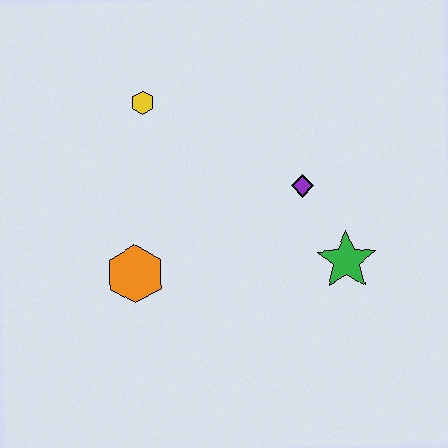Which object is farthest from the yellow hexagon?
The green star is farthest from the yellow hexagon.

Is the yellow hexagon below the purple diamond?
No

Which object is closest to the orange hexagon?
The yellow hexagon is closest to the orange hexagon.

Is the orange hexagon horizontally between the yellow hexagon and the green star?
No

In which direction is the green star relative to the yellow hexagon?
The green star is to the right of the yellow hexagon.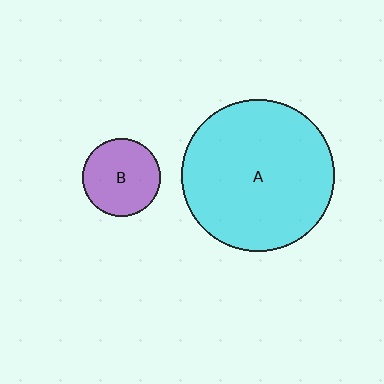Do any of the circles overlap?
No, none of the circles overlap.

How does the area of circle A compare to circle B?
Approximately 3.8 times.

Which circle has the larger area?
Circle A (cyan).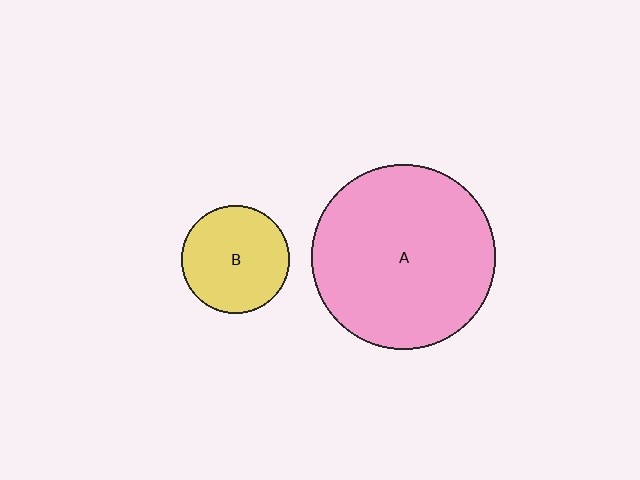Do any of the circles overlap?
No, none of the circles overlap.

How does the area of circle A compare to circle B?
Approximately 2.9 times.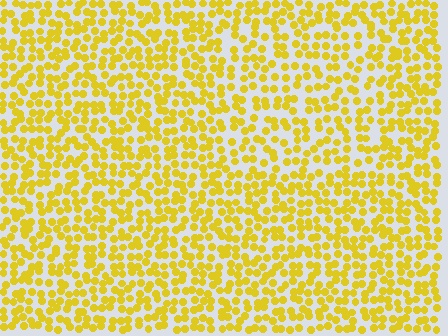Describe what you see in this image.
The image contains small yellow elements arranged at two different densities. A rectangle-shaped region is visible where the elements are less densely packed than the surrounding area.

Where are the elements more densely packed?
The elements are more densely packed outside the rectangle boundary.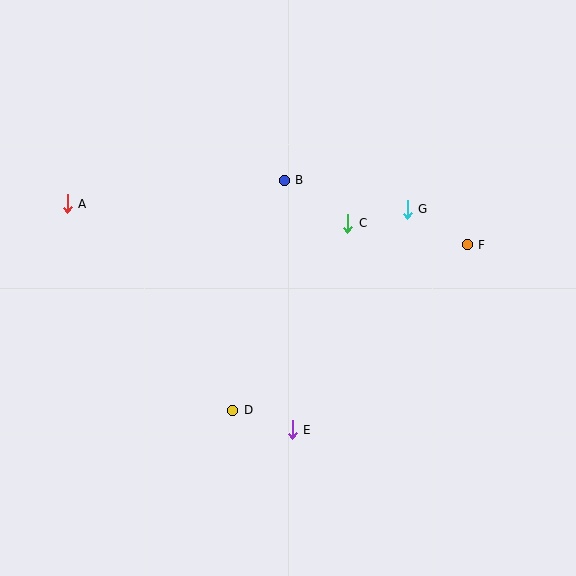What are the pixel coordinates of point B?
Point B is at (284, 180).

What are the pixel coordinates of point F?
Point F is at (467, 245).